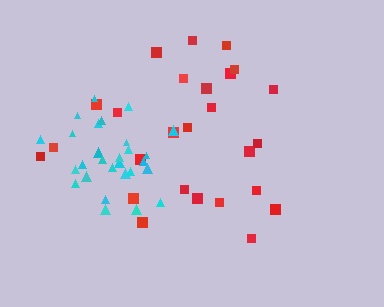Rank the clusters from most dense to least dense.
cyan, red.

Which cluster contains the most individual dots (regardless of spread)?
Cyan (28).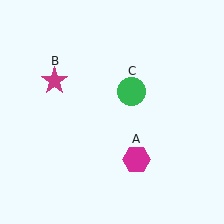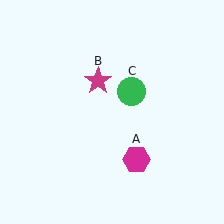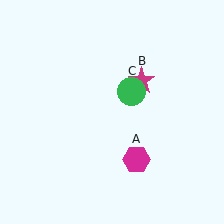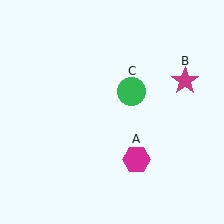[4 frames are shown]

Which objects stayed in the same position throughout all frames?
Magenta hexagon (object A) and green circle (object C) remained stationary.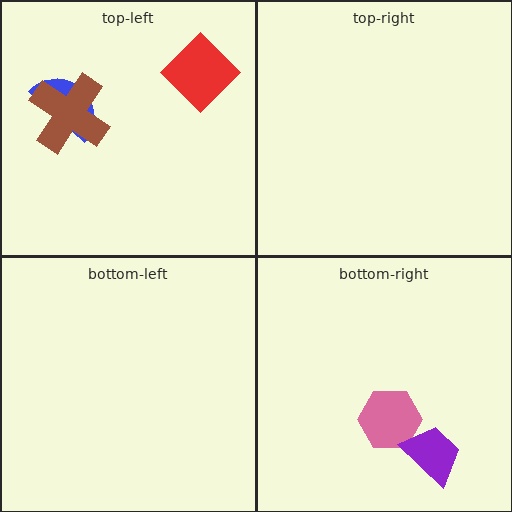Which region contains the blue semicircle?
The top-left region.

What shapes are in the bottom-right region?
The pink hexagon, the purple trapezoid.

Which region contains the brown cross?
The top-left region.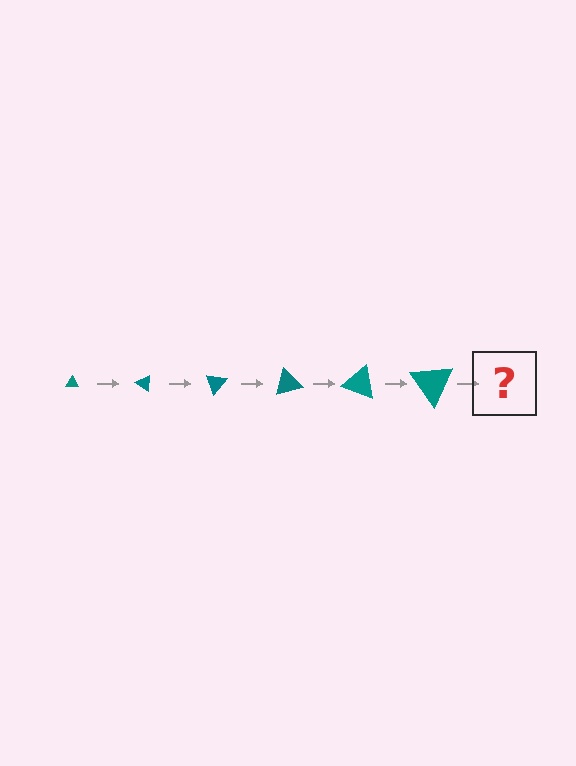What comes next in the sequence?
The next element should be a triangle, larger than the previous one and rotated 210 degrees from the start.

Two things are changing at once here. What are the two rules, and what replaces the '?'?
The two rules are that the triangle grows larger each step and it rotates 35 degrees each step. The '?' should be a triangle, larger than the previous one and rotated 210 degrees from the start.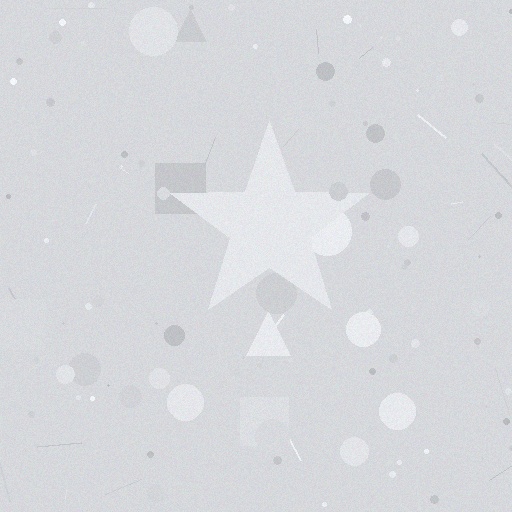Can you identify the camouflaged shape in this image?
The camouflaged shape is a star.